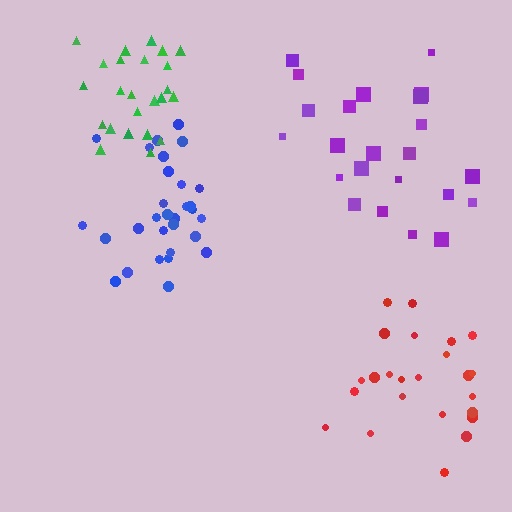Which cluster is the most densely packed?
Green.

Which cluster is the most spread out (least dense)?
Purple.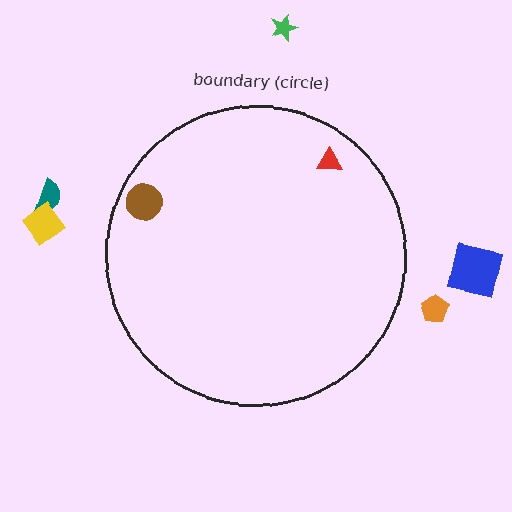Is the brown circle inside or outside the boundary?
Inside.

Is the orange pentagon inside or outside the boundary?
Outside.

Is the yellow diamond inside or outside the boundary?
Outside.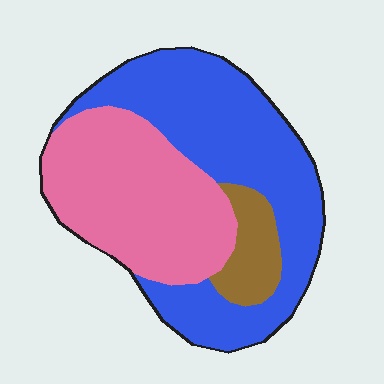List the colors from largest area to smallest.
From largest to smallest: blue, pink, brown.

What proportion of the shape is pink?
Pink covers 40% of the shape.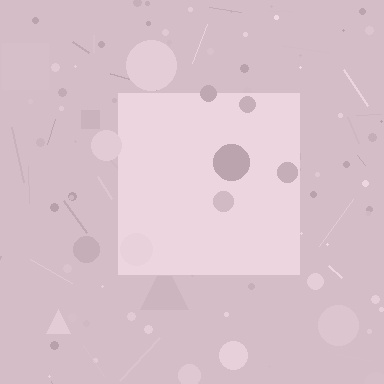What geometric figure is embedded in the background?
A square is embedded in the background.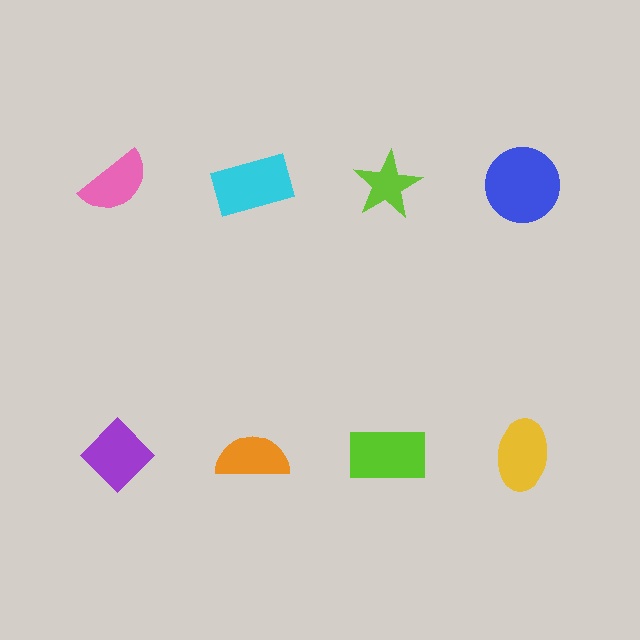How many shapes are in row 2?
4 shapes.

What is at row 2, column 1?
A purple diamond.